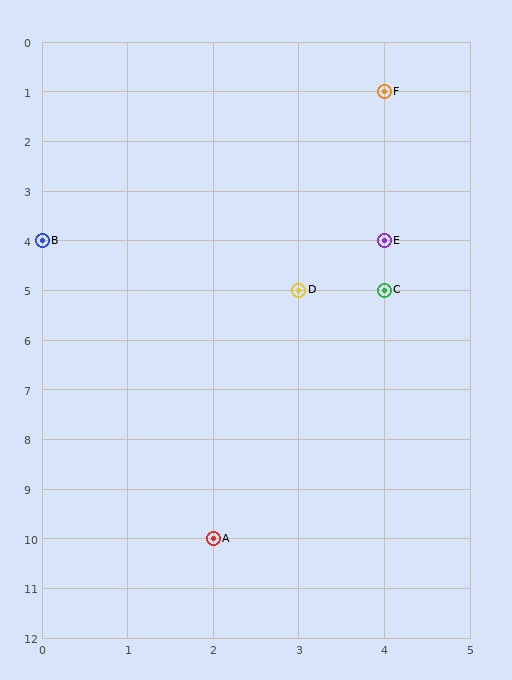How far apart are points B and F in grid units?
Points B and F are 4 columns and 3 rows apart (about 5.0 grid units diagonally).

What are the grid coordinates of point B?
Point B is at grid coordinates (0, 4).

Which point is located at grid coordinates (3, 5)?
Point D is at (3, 5).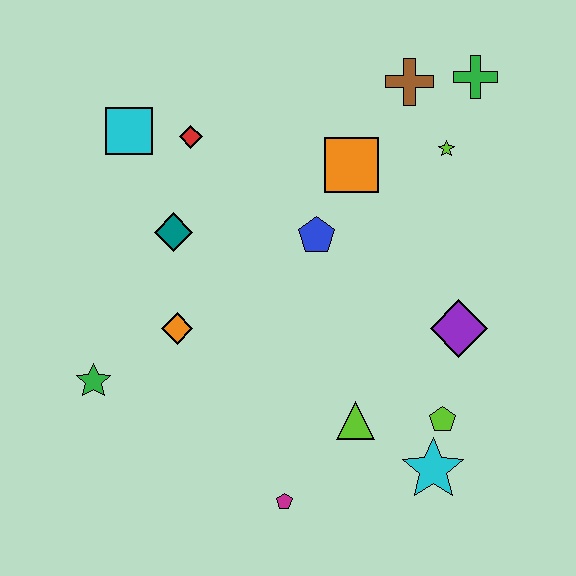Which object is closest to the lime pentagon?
The cyan star is closest to the lime pentagon.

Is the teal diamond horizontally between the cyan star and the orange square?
No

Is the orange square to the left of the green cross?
Yes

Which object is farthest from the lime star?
The green star is farthest from the lime star.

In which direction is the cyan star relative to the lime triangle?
The cyan star is to the right of the lime triangle.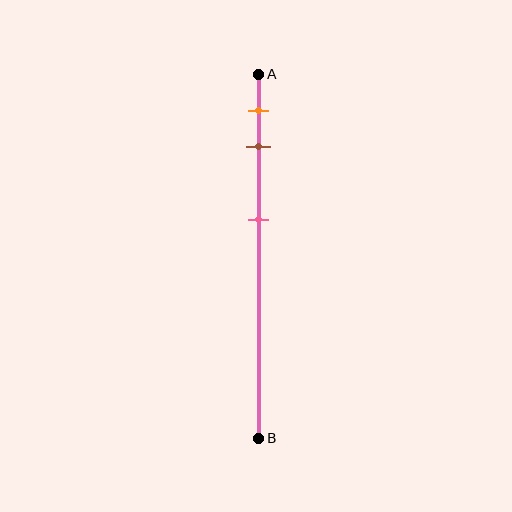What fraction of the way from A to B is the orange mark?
The orange mark is approximately 10% (0.1) of the way from A to B.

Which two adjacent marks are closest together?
The orange and brown marks are the closest adjacent pair.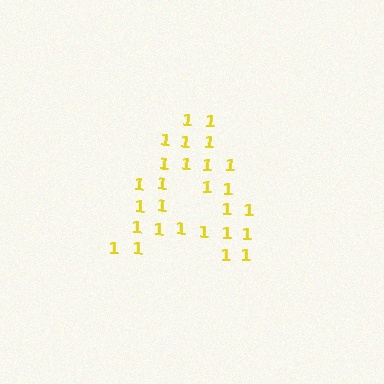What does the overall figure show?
The overall figure shows the letter A.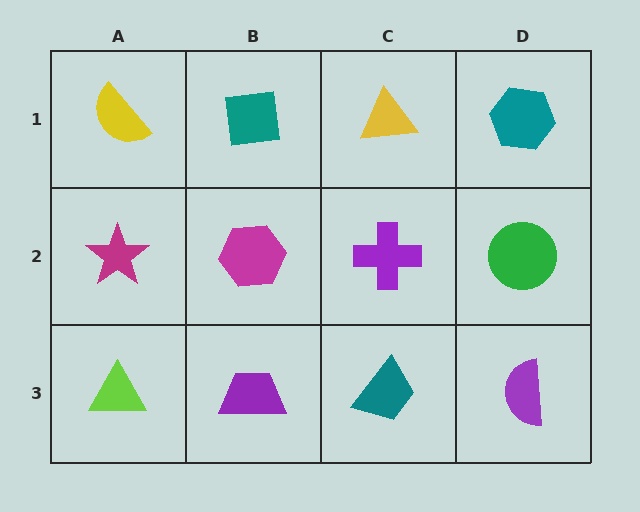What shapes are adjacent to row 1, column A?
A magenta star (row 2, column A), a teal square (row 1, column B).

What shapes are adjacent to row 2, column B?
A teal square (row 1, column B), a purple trapezoid (row 3, column B), a magenta star (row 2, column A), a purple cross (row 2, column C).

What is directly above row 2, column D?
A teal hexagon.